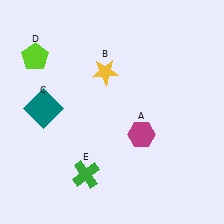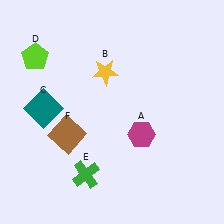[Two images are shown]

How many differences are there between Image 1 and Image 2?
There is 1 difference between the two images.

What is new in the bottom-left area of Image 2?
A brown square (F) was added in the bottom-left area of Image 2.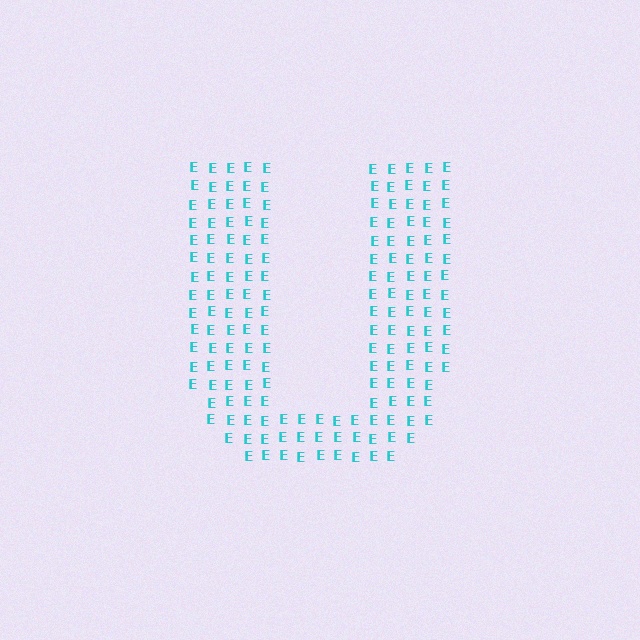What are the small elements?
The small elements are letter E's.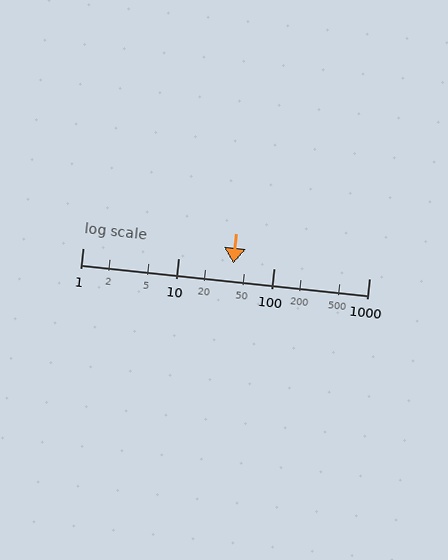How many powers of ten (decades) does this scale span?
The scale spans 3 decades, from 1 to 1000.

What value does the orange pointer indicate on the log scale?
The pointer indicates approximately 38.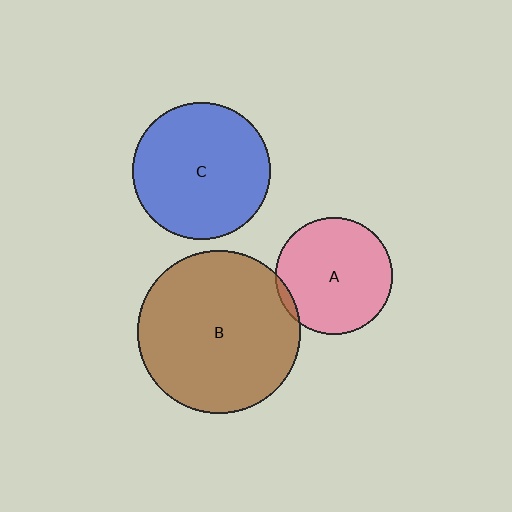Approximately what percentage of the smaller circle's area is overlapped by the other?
Approximately 5%.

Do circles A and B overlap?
Yes.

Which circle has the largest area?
Circle B (brown).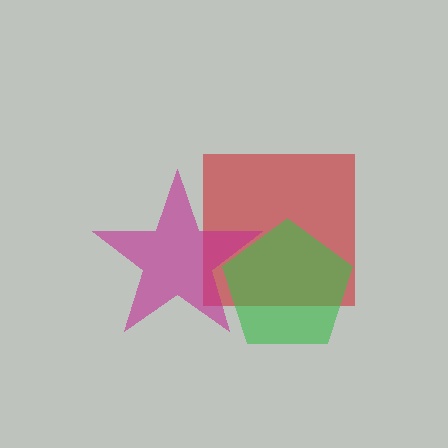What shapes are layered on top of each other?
The layered shapes are: a red square, a magenta star, a green pentagon.